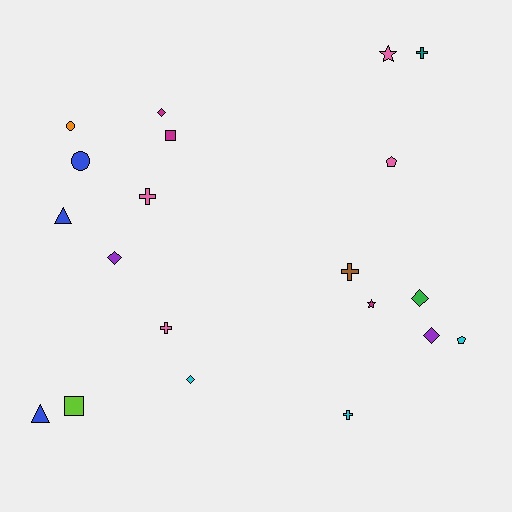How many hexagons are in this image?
There are no hexagons.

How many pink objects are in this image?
There are 4 pink objects.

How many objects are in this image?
There are 20 objects.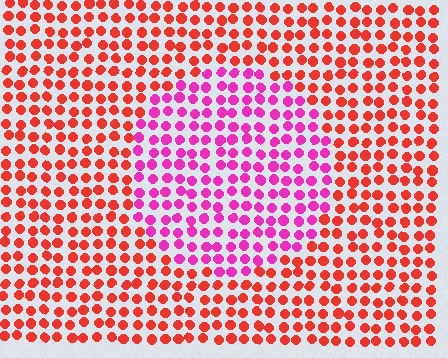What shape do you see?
I see a circle.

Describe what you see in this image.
The image is filled with small red elements in a uniform arrangement. A circle-shaped region is visible where the elements are tinted to a slightly different hue, forming a subtle color boundary.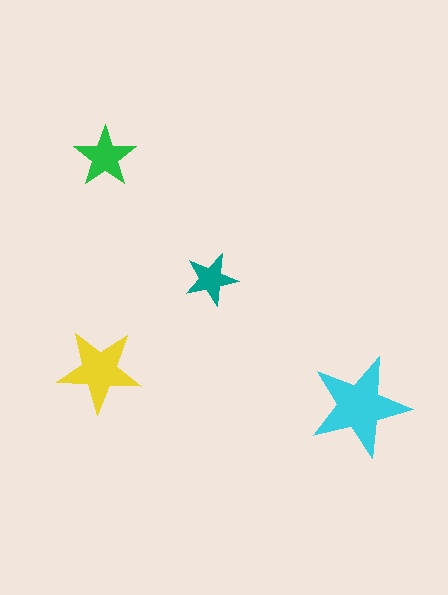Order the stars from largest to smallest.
the cyan one, the yellow one, the green one, the teal one.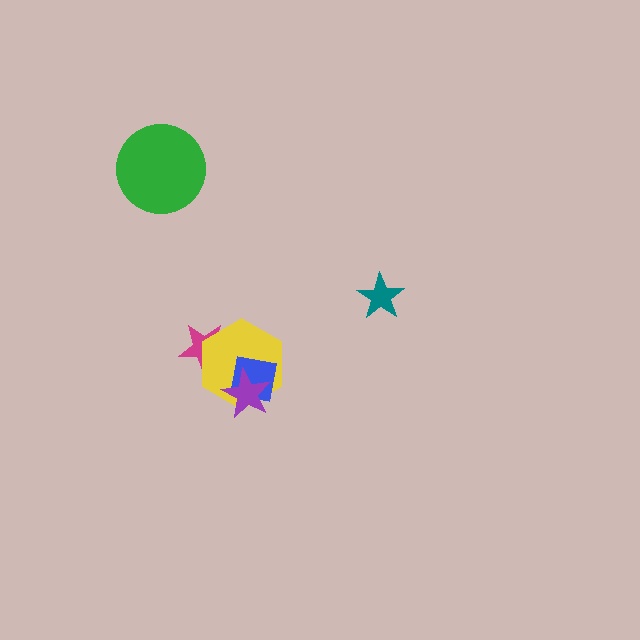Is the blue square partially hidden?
Yes, it is partially covered by another shape.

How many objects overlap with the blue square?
2 objects overlap with the blue square.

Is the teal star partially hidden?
No, no other shape covers it.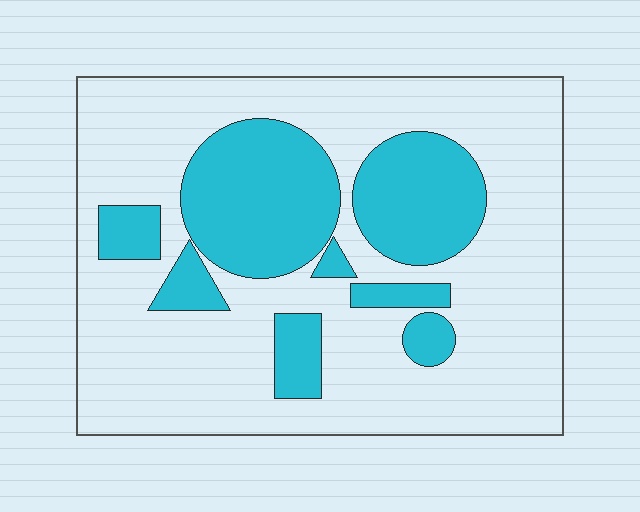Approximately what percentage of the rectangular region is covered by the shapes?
Approximately 30%.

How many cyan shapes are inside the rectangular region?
8.